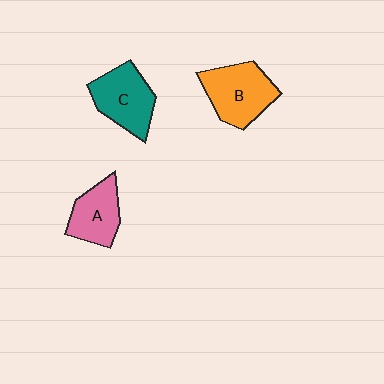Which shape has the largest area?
Shape B (orange).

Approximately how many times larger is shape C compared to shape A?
Approximately 1.2 times.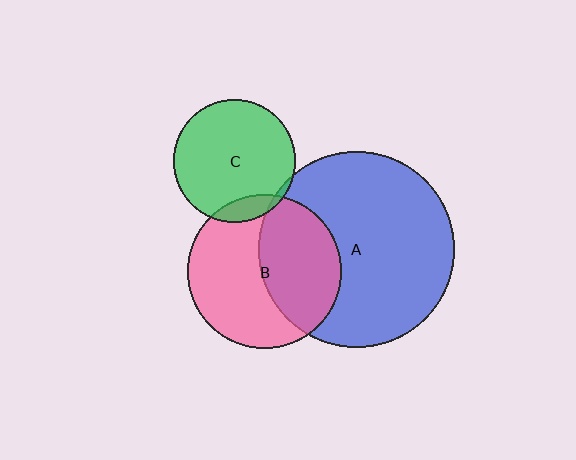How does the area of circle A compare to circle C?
Approximately 2.6 times.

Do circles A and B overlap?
Yes.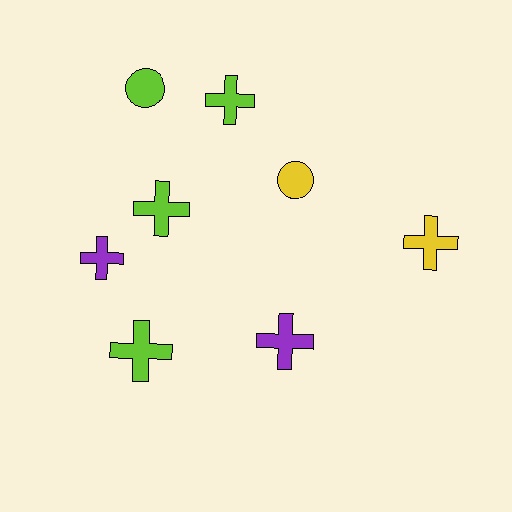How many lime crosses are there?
There are 3 lime crosses.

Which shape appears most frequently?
Cross, with 6 objects.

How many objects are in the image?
There are 8 objects.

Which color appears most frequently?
Lime, with 4 objects.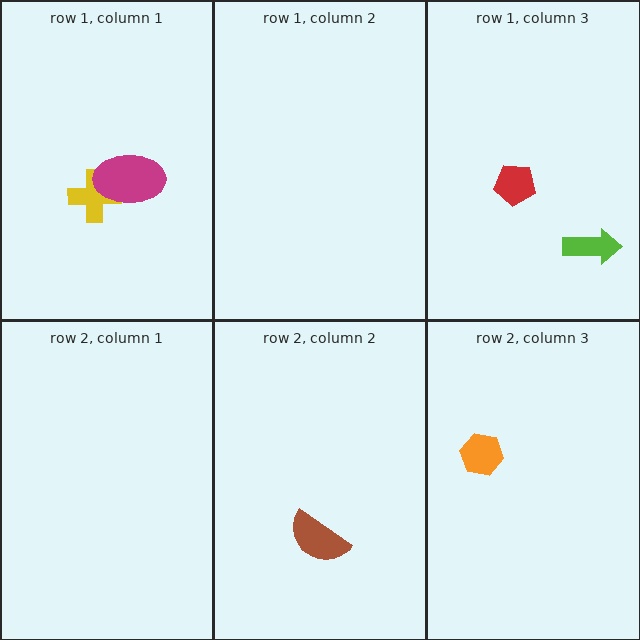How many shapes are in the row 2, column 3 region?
1.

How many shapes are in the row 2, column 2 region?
1.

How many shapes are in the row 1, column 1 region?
2.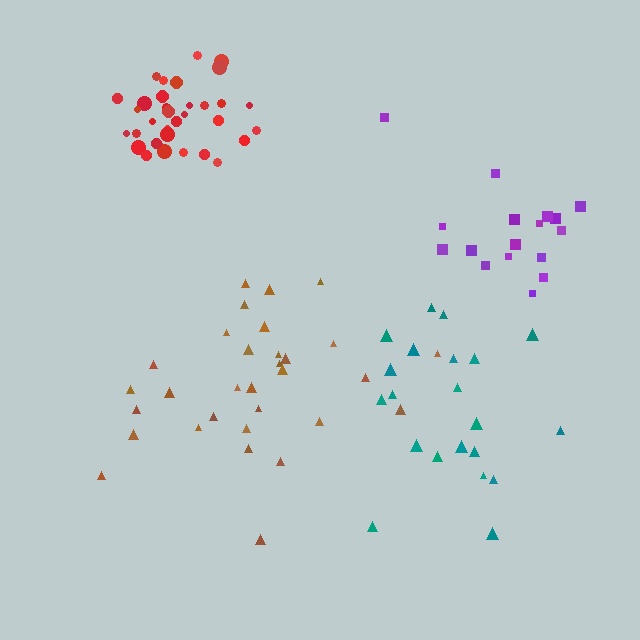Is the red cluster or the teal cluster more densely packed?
Red.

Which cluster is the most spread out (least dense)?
Teal.